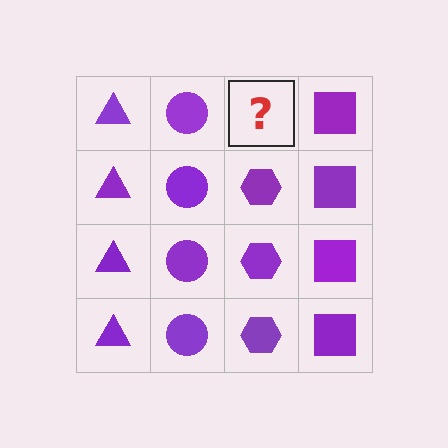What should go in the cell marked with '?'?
The missing cell should contain a purple hexagon.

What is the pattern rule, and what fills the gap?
The rule is that each column has a consistent shape. The gap should be filled with a purple hexagon.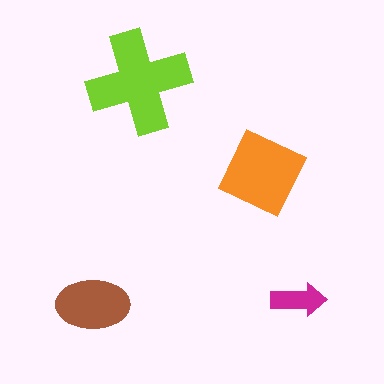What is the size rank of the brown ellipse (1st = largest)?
3rd.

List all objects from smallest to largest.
The magenta arrow, the brown ellipse, the orange square, the lime cross.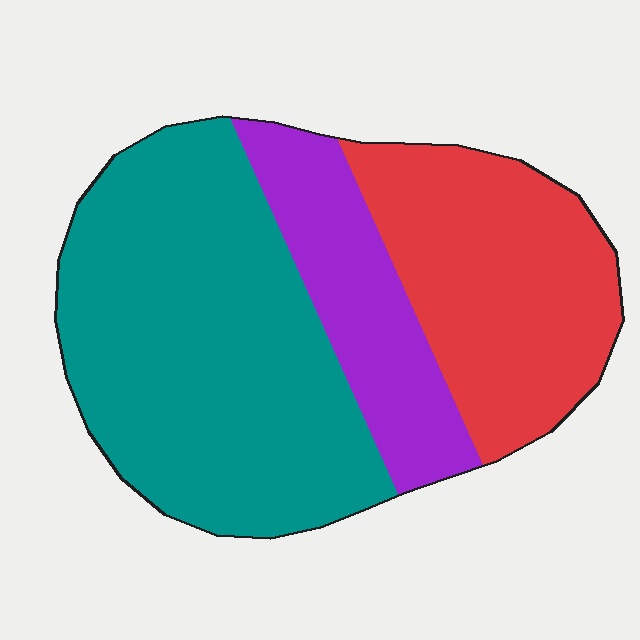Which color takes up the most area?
Teal, at roughly 50%.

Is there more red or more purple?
Red.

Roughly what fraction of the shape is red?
Red covers around 30% of the shape.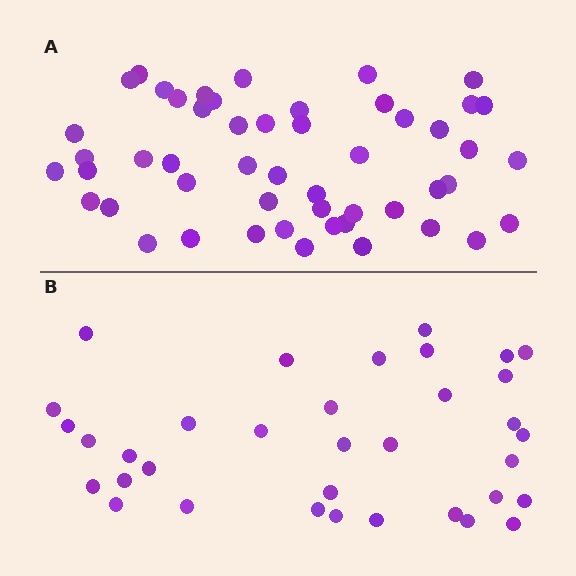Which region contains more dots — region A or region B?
Region A (the top region) has more dots.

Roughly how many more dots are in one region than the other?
Region A has approximately 15 more dots than region B.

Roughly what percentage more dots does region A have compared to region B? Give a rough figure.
About 45% more.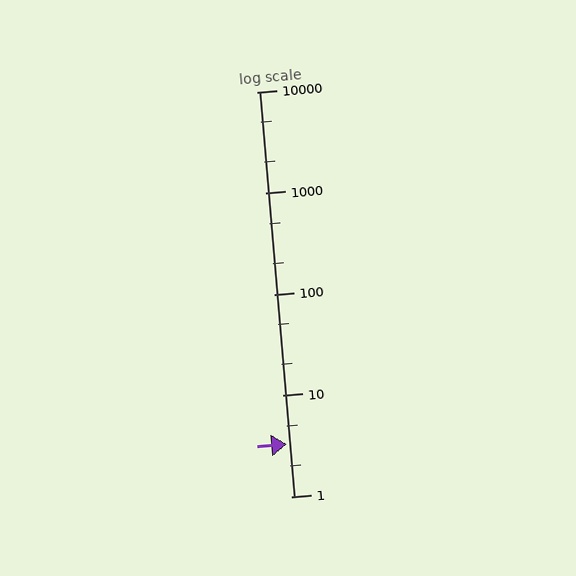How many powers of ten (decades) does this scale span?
The scale spans 4 decades, from 1 to 10000.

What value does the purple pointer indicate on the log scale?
The pointer indicates approximately 3.3.